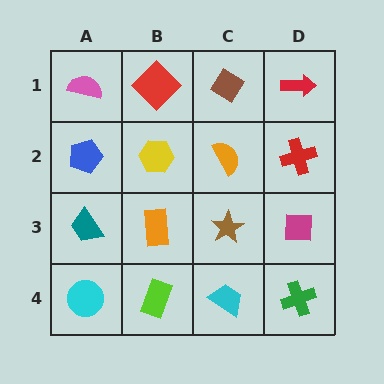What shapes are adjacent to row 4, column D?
A magenta square (row 3, column D), a cyan trapezoid (row 4, column C).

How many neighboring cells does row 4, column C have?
3.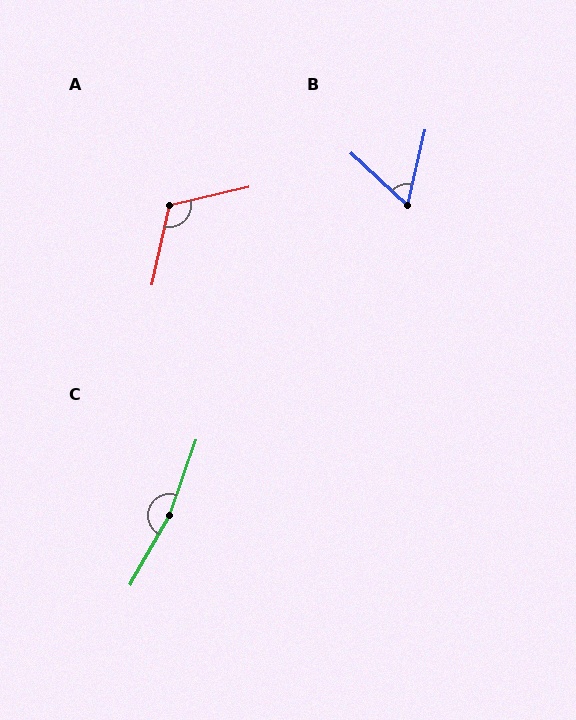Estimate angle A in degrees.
Approximately 116 degrees.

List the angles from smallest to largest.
B (60°), A (116°), C (170°).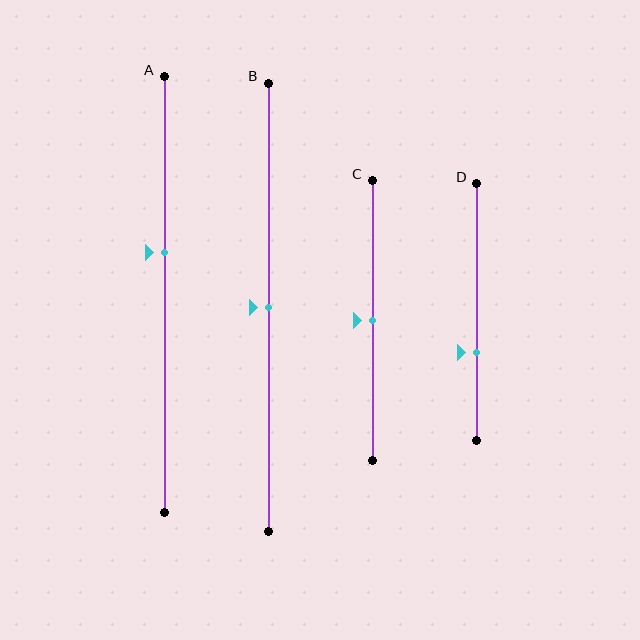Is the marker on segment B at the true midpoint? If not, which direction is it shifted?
Yes, the marker on segment B is at the true midpoint.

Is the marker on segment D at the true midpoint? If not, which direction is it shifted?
No, the marker on segment D is shifted downward by about 16% of the segment length.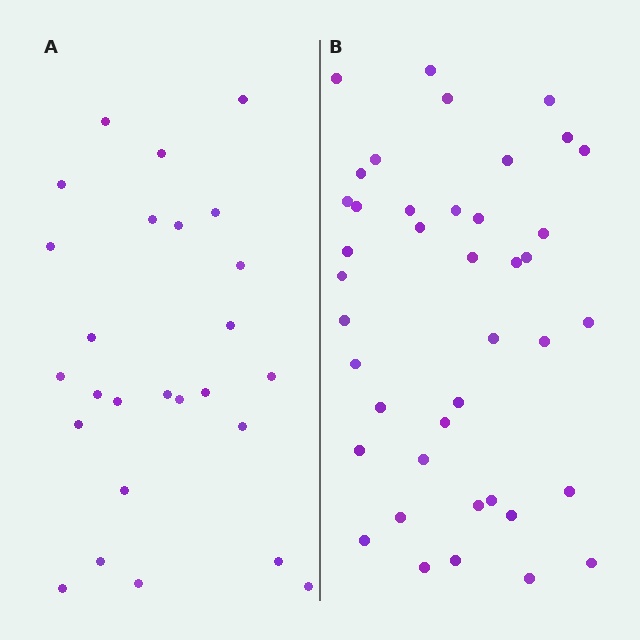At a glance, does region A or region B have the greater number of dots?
Region B (the right region) has more dots.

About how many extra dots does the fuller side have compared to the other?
Region B has approximately 15 more dots than region A.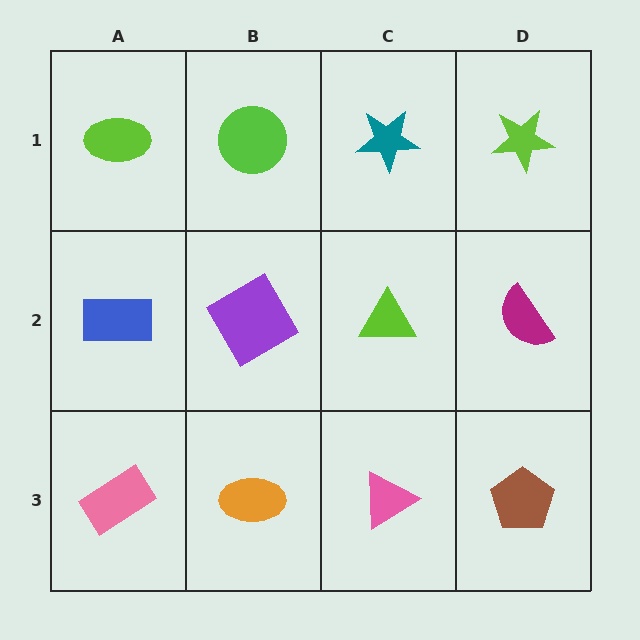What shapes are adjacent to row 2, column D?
A lime star (row 1, column D), a brown pentagon (row 3, column D), a lime triangle (row 2, column C).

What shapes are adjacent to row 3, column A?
A blue rectangle (row 2, column A), an orange ellipse (row 3, column B).